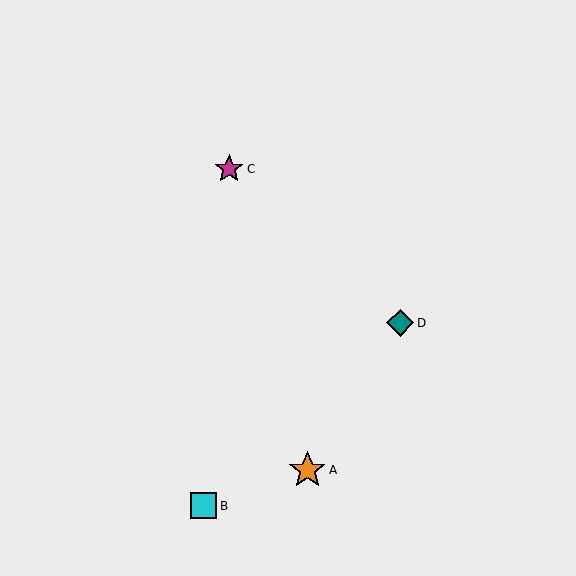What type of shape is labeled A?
Shape A is an orange star.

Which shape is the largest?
The orange star (labeled A) is the largest.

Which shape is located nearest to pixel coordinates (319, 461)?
The orange star (labeled A) at (307, 470) is nearest to that location.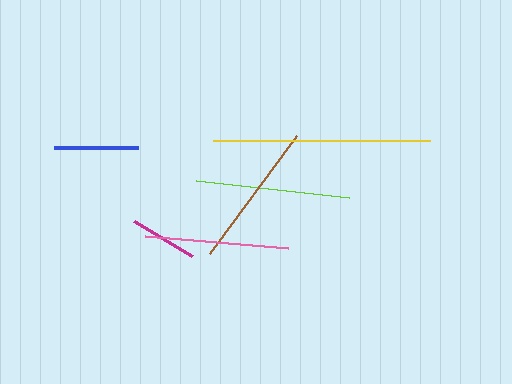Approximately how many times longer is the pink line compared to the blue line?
The pink line is approximately 1.7 times the length of the blue line.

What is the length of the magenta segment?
The magenta segment is approximately 68 pixels long.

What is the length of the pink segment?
The pink segment is approximately 144 pixels long.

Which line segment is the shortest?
The magenta line is the shortest at approximately 68 pixels.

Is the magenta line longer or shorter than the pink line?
The pink line is longer than the magenta line.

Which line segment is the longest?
The yellow line is the longest at approximately 216 pixels.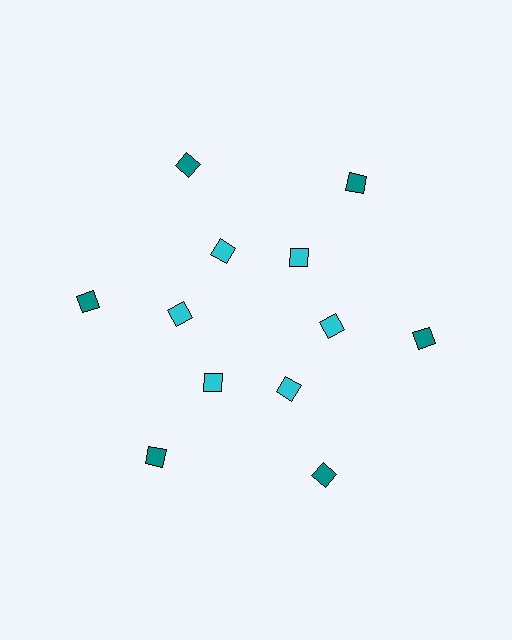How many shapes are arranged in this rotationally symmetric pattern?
There are 12 shapes, arranged in 6 groups of 2.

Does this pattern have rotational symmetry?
Yes, this pattern has 6-fold rotational symmetry. It looks the same after rotating 60 degrees around the center.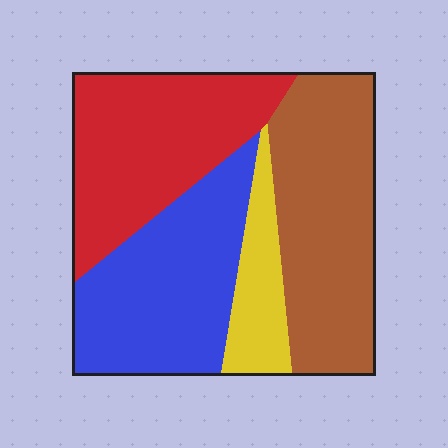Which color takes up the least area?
Yellow, at roughly 10%.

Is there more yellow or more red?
Red.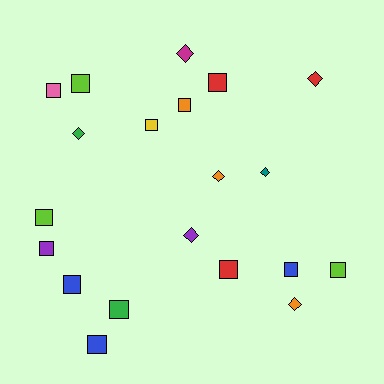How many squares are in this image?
There are 13 squares.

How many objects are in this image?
There are 20 objects.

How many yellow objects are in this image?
There is 1 yellow object.